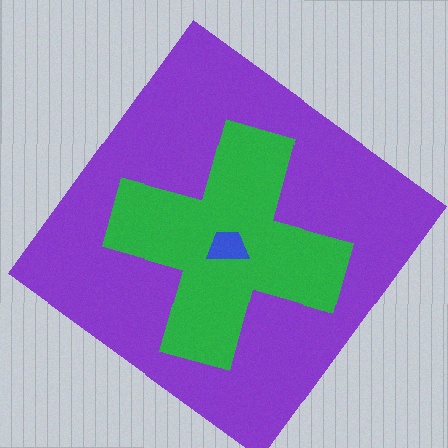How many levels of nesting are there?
3.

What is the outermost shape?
The purple diamond.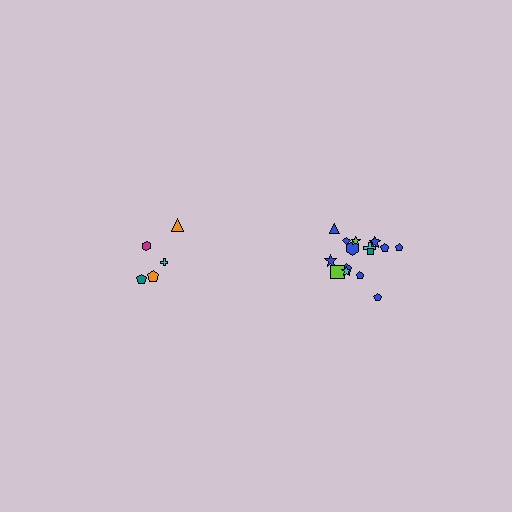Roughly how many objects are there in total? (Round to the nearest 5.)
Roughly 20 objects in total.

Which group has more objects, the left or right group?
The right group.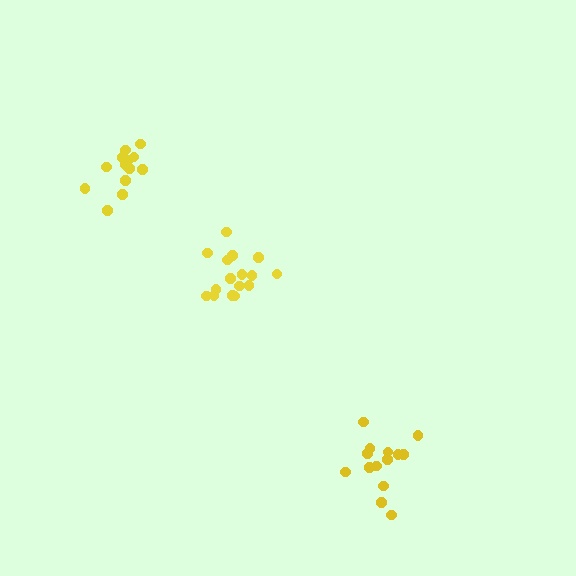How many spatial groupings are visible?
There are 3 spatial groupings.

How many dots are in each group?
Group 1: 16 dots, Group 2: 14 dots, Group 3: 13 dots (43 total).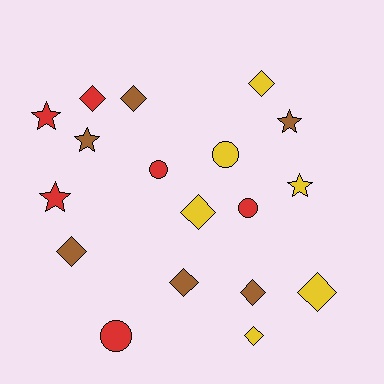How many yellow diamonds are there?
There are 4 yellow diamonds.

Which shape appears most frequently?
Diamond, with 9 objects.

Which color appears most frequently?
Brown, with 6 objects.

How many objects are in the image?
There are 18 objects.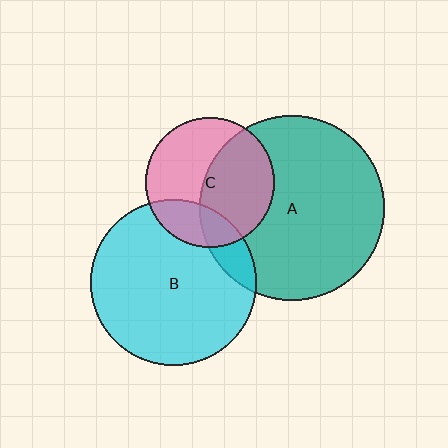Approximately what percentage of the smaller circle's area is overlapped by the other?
Approximately 10%.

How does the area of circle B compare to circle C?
Approximately 1.6 times.